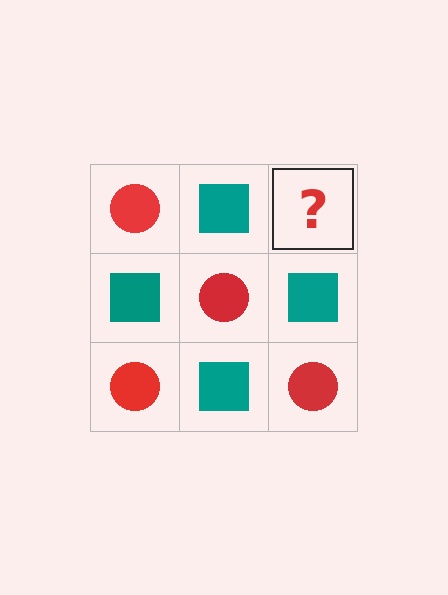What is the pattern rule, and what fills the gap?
The rule is that it alternates red circle and teal square in a checkerboard pattern. The gap should be filled with a red circle.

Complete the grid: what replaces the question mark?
The question mark should be replaced with a red circle.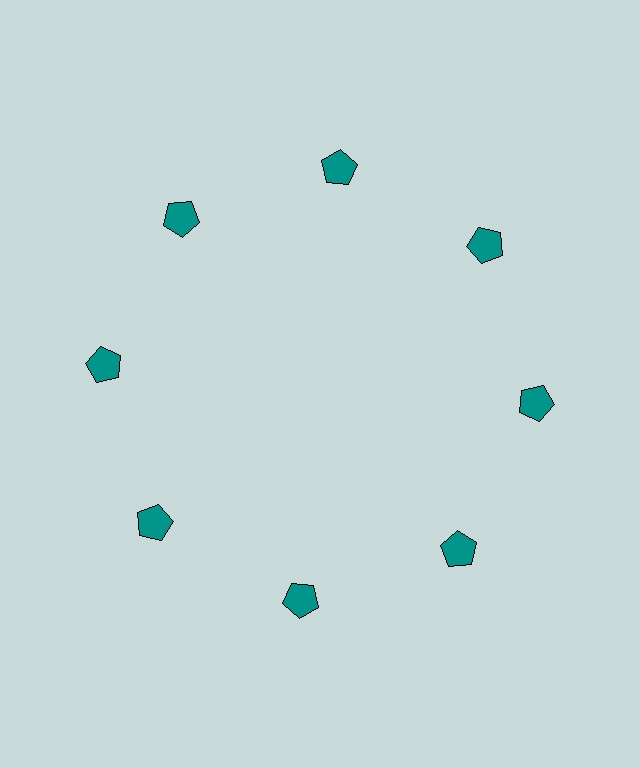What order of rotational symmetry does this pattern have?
This pattern has 8-fold rotational symmetry.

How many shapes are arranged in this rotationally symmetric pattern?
There are 8 shapes, arranged in 8 groups of 1.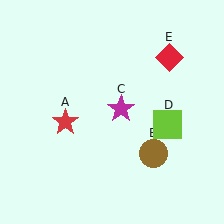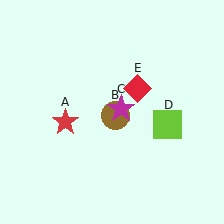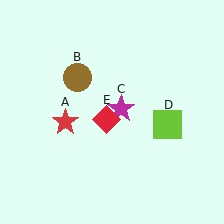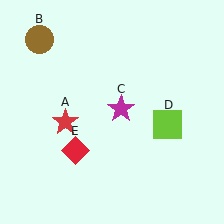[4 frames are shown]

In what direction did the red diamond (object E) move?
The red diamond (object E) moved down and to the left.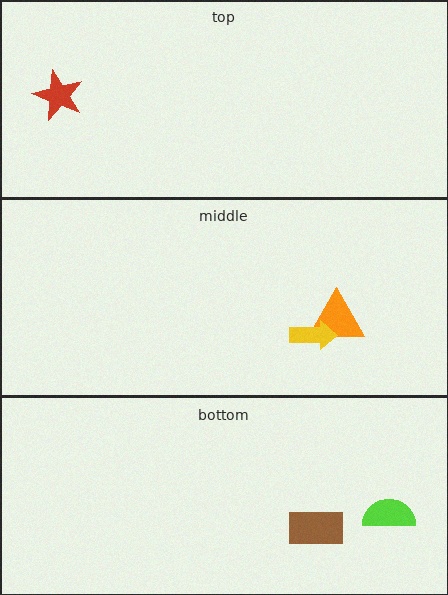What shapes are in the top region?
The red star.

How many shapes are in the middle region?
2.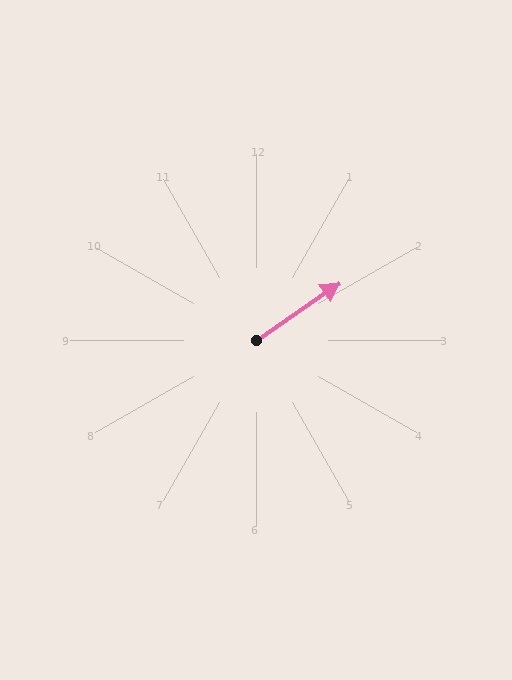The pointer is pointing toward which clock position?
Roughly 2 o'clock.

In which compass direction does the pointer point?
Northeast.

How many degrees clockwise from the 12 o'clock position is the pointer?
Approximately 56 degrees.